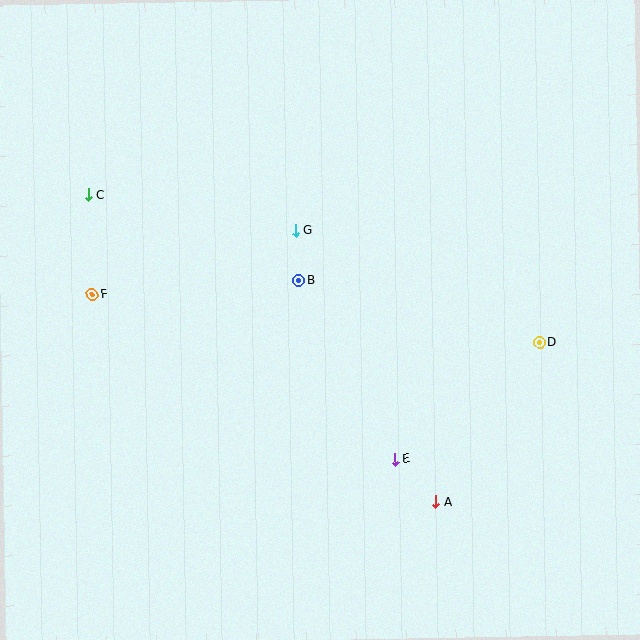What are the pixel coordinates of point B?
Point B is at (299, 281).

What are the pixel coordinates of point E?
Point E is at (394, 459).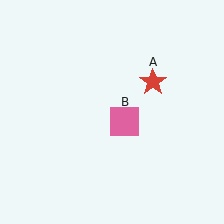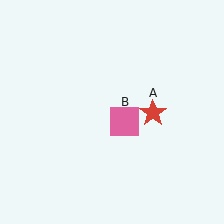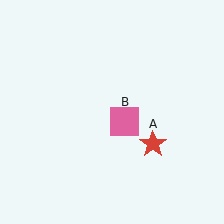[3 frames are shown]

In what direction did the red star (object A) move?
The red star (object A) moved down.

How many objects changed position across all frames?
1 object changed position: red star (object A).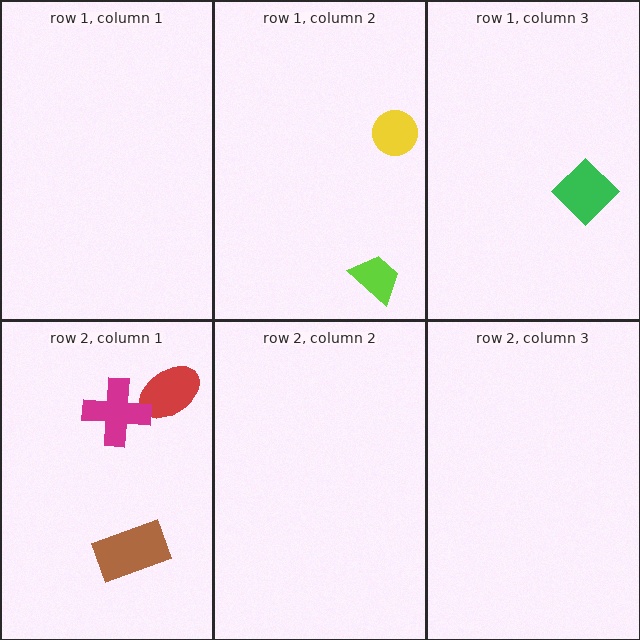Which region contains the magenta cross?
The row 2, column 1 region.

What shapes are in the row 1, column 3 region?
The green diamond.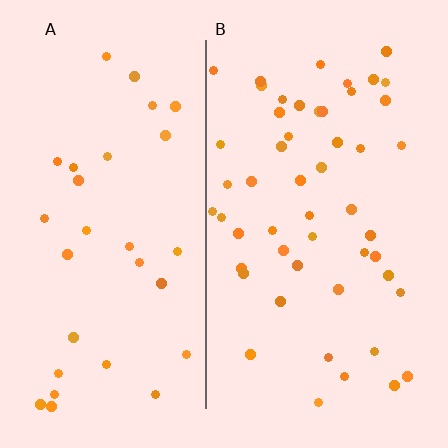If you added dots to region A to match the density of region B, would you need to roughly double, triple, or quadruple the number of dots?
Approximately double.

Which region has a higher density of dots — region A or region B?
B (the right).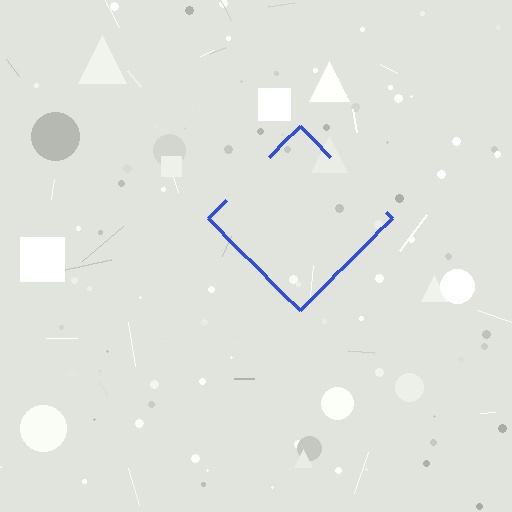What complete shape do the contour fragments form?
The contour fragments form a diamond.